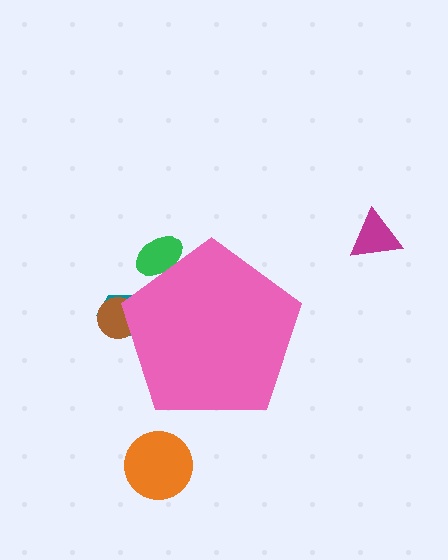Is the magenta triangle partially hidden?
No, the magenta triangle is fully visible.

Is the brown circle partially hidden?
Yes, the brown circle is partially hidden behind the pink pentagon.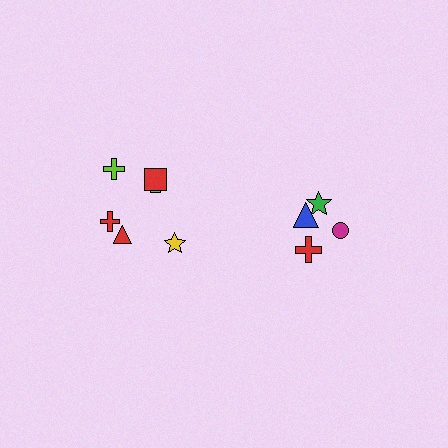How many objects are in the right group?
There are 4 objects.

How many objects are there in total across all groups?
There are 10 objects.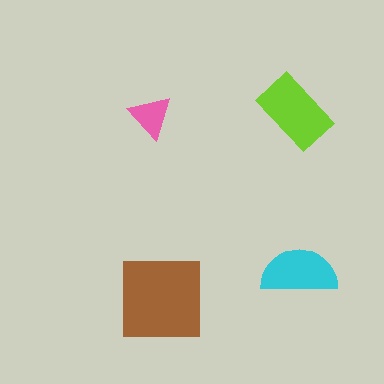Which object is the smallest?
The pink triangle.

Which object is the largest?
The brown square.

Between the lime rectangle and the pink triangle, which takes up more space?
The lime rectangle.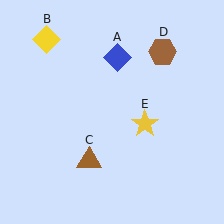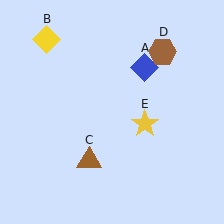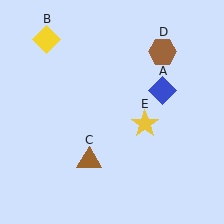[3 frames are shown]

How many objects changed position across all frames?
1 object changed position: blue diamond (object A).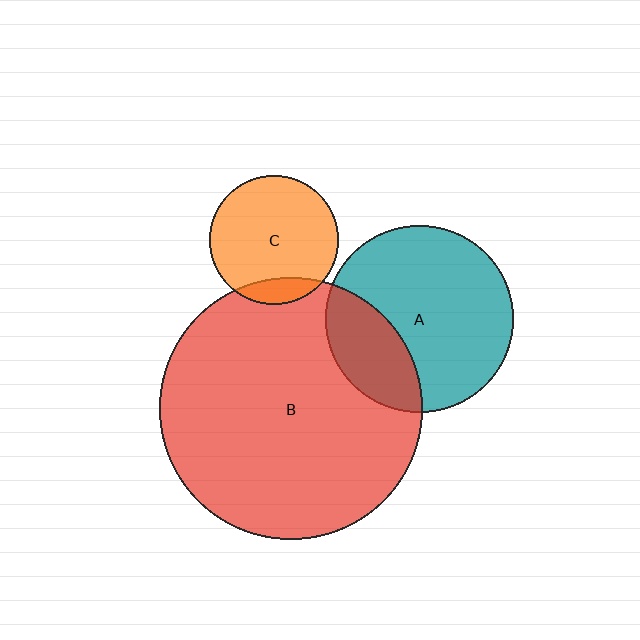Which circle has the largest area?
Circle B (red).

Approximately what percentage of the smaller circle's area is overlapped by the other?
Approximately 10%.